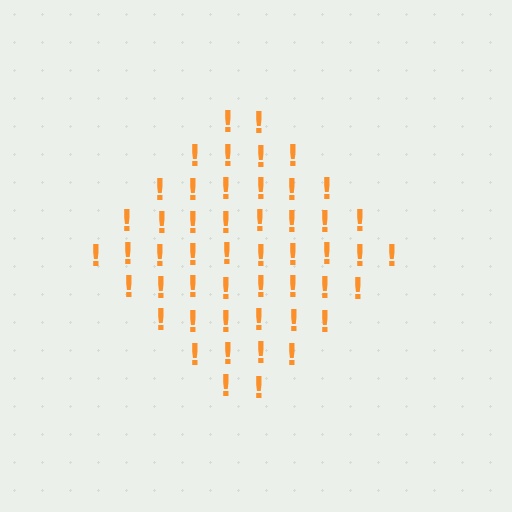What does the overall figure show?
The overall figure shows a diamond.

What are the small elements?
The small elements are exclamation marks.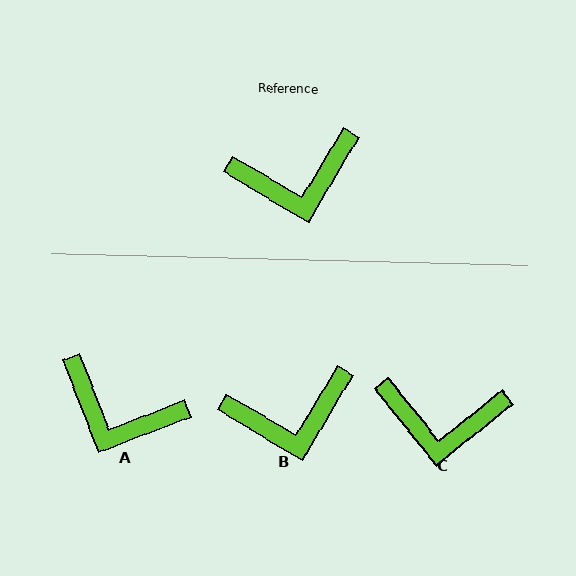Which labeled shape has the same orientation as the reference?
B.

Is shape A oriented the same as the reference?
No, it is off by about 38 degrees.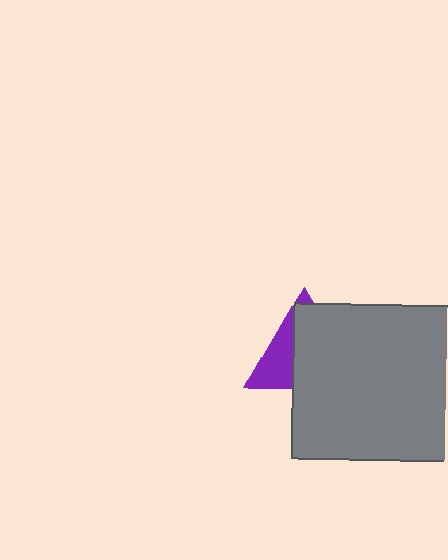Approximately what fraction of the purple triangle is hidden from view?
Roughly 64% of the purple triangle is hidden behind the gray rectangle.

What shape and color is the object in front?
The object in front is a gray rectangle.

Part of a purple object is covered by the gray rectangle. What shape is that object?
It is a triangle.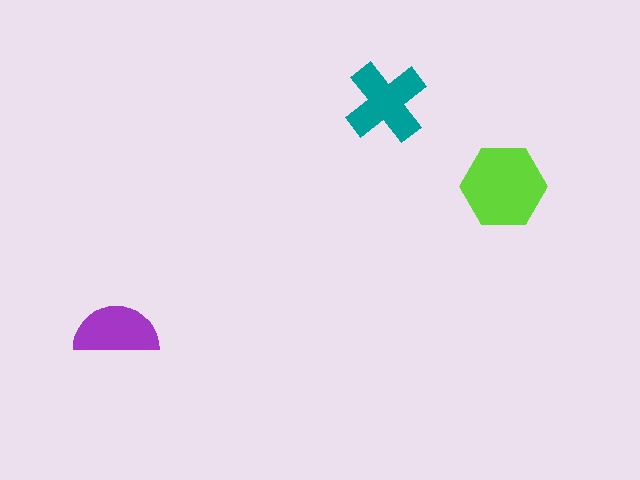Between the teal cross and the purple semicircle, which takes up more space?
The teal cross.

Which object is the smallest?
The purple semicircle.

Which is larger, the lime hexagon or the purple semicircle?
The lime hexagon.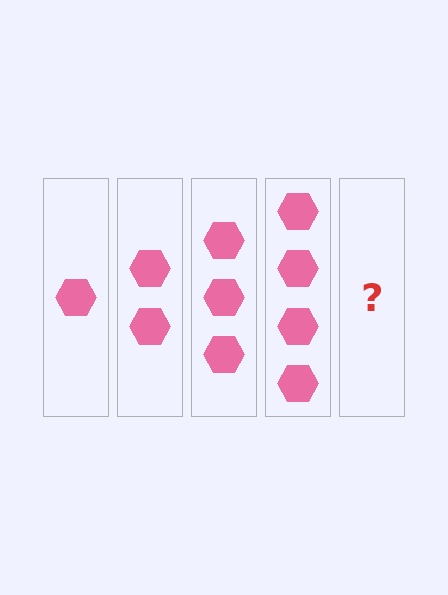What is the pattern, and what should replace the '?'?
The pattern is that each step adds one more hexagon. The '?' should be 5 hexagons.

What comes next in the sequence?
The next element should be 5 hexagons.